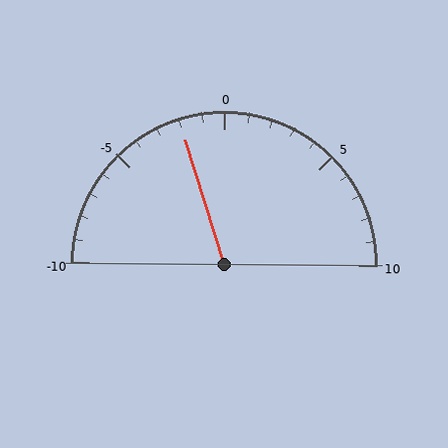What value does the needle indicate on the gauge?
The needle indicates approximately -2.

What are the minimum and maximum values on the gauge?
The gauge ranges from -10 to 10.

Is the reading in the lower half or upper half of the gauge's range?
The reading is in the lower half of the range (-10 to 10).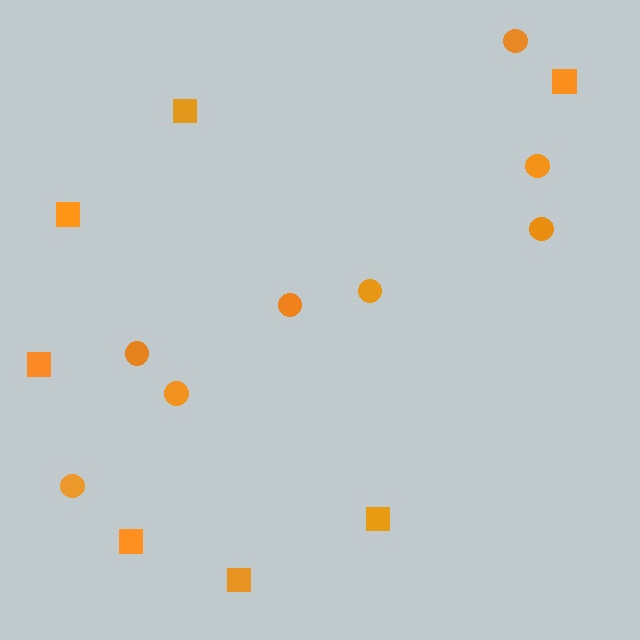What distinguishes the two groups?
There are 2 groups: one group of squares (7) and one group of circles (8).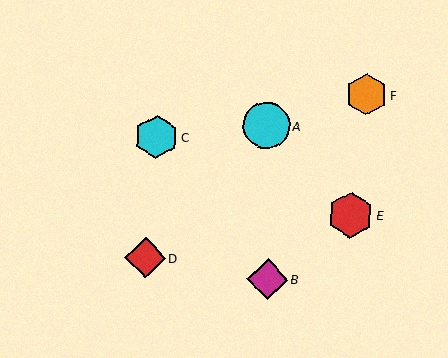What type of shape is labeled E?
Shape E is a red hexagon.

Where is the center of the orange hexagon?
The center of the orange hexagon is at (367, 94).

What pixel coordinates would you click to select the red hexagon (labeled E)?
Click at (351, 215) to select the red hexagon E.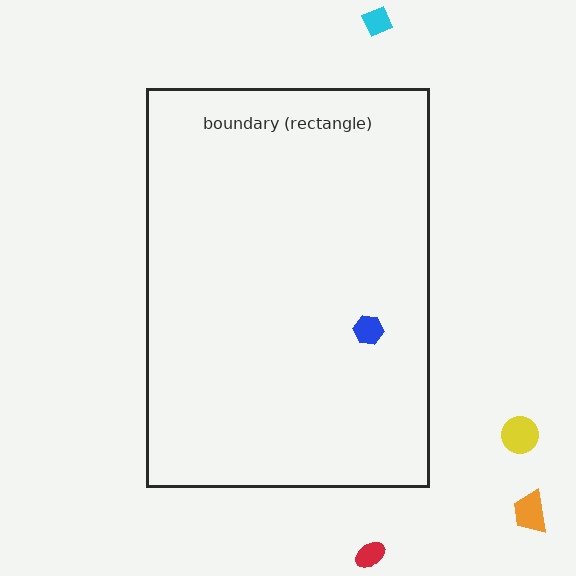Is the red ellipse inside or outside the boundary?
Outside.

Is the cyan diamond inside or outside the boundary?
Outside.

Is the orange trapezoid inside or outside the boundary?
Outside.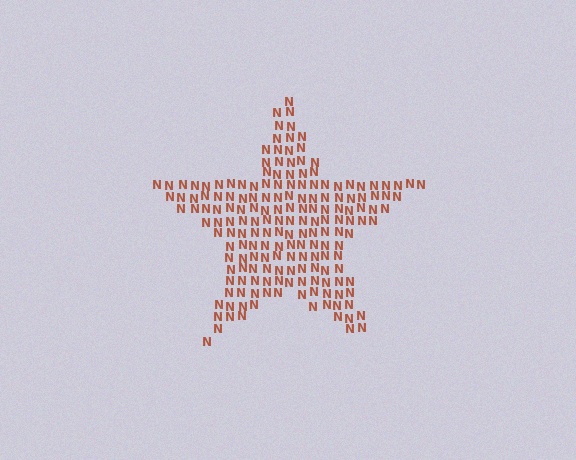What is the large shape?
The large shape is a star.